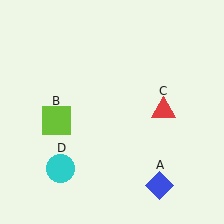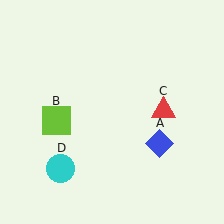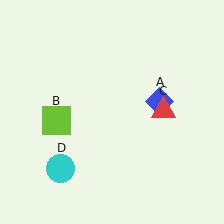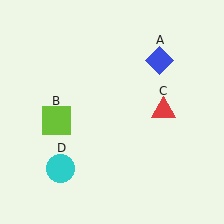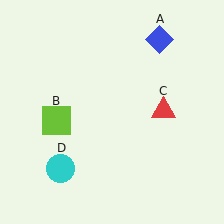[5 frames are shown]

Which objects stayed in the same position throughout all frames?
Lime square (object B) and red triangle (object C) and cyan circle (object D) remained stationary.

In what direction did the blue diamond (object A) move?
The blue diamond (object A) moved up.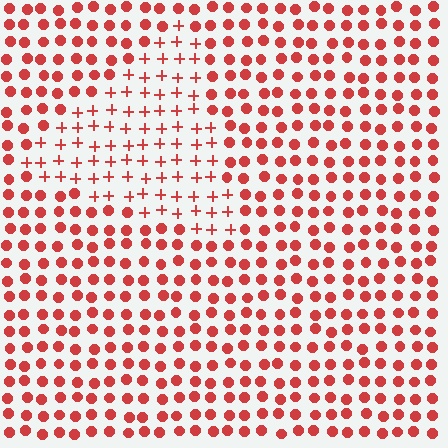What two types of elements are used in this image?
The image uses plus signs inside the triangle region and circles outside it.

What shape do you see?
I see a triangle.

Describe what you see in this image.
The image is filled with small red elements arranged in a uniform grid. A triangle-shaped region contains plus signs, while the surrounding area contains circles. The boundary is defined purely by the change in element shape.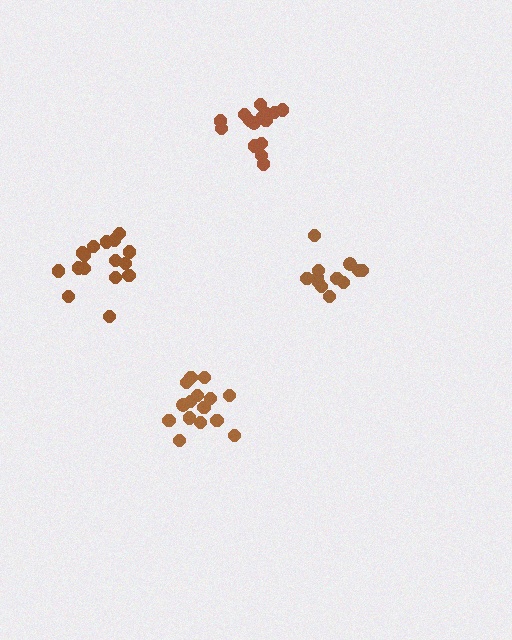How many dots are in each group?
Group 1: 12 dots, Group 2: 15 dots, Group 3: 16 dots, Group 4: 15 dots (58 total).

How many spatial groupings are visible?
There are 4 spatial groupings.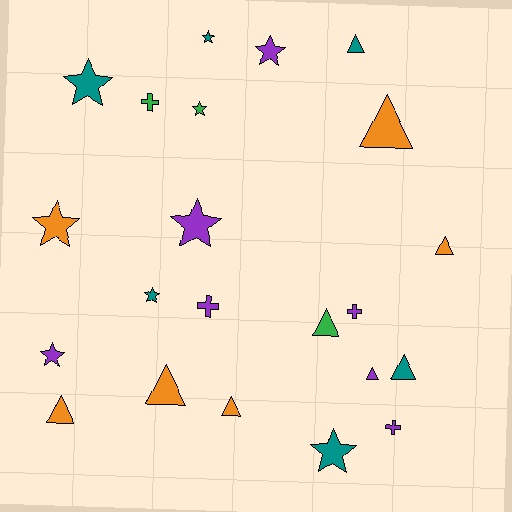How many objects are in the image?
There are 22 objects.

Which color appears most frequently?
Purple, with 7 objects.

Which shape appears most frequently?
Triangle, with 9 objects.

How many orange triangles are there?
There are 5 orange triangles.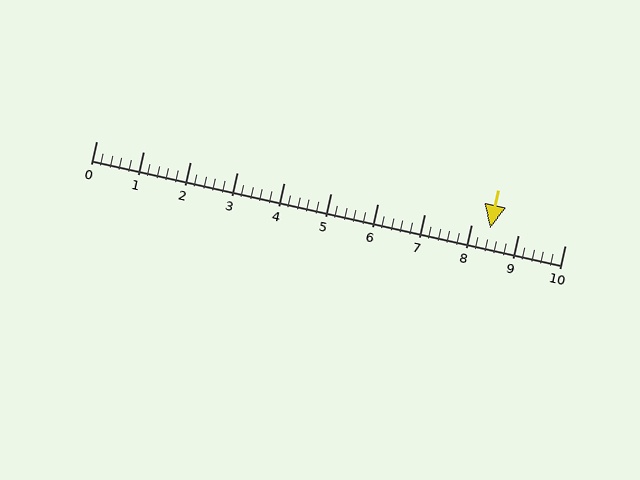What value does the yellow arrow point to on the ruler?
The yellow arrow points to approximately 8.4.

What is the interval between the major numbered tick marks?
The major tick marks are spaced 1 units apart.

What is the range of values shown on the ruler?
The ruler shows values from 0 to 10.